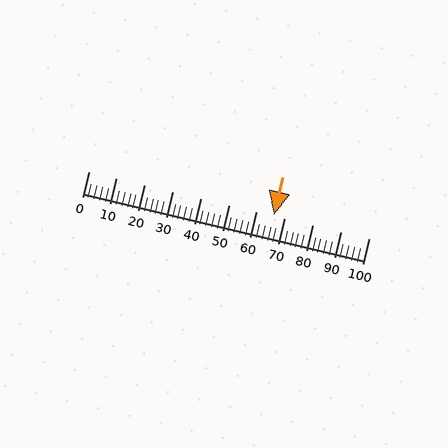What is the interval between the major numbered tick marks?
The major tick marks are spaced 10 units apart.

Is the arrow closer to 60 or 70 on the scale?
The arrow is closer to 70.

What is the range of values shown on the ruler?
The ruler shows values from 0 to 100.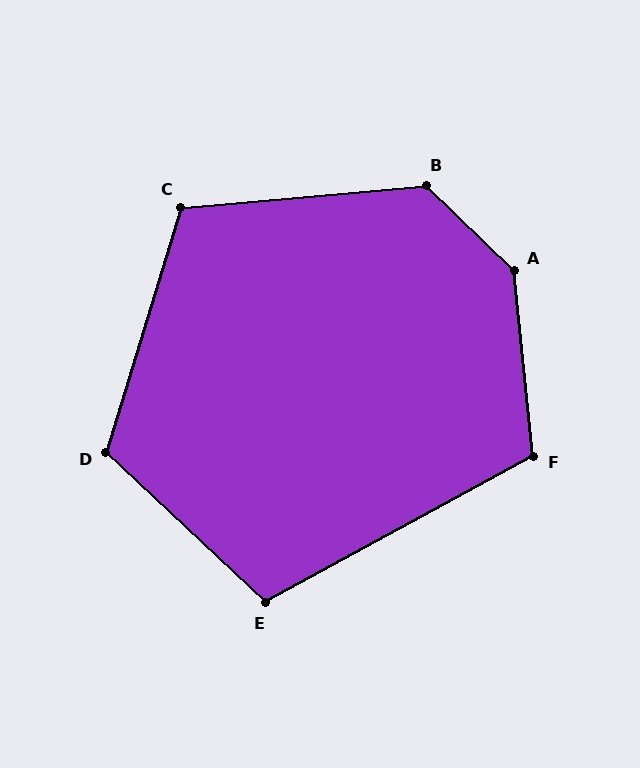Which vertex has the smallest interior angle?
E, at approximately 108 degrees.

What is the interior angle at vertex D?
Approximately 116 degrees (obtuse).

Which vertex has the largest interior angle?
A, at approximately 140 degrees.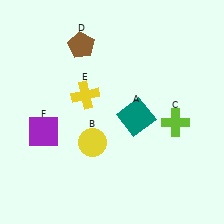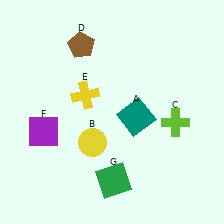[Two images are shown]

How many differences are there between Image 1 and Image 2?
There is 1 difference between the two images.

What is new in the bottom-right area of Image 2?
A green square (G) was added in the bottom-right area of Image 2.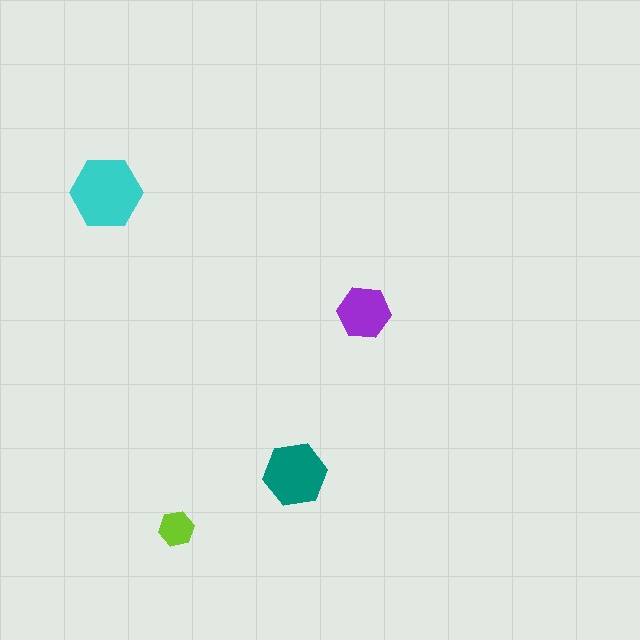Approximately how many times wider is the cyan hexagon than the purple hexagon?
About 1.5 times wider.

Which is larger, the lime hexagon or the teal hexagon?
The teal one.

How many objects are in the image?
There are 4 objects in the image.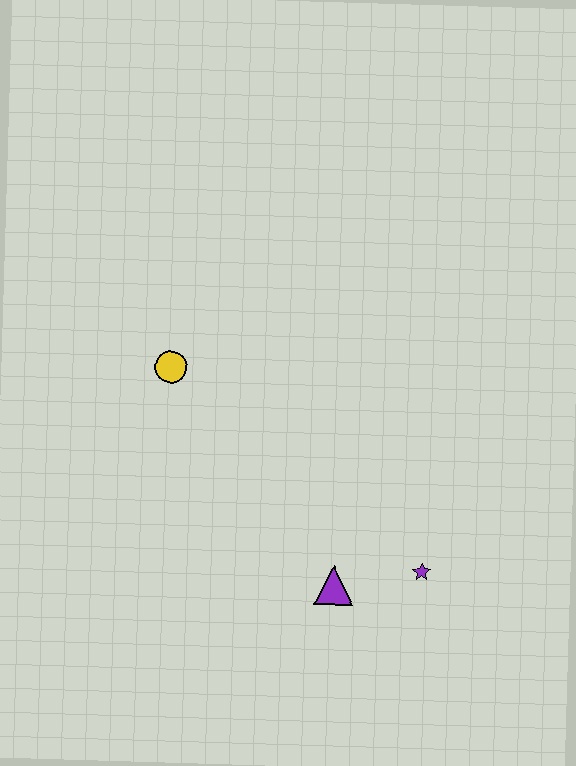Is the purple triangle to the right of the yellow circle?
Yes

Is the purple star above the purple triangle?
Yes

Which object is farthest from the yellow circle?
The purple star is farthest from the yellow circle.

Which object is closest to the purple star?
The purple triangle is closest to the purple star.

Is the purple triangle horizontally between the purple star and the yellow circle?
Yes